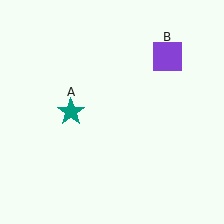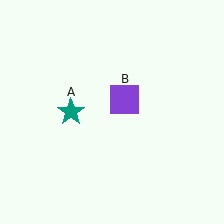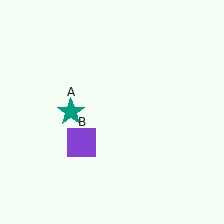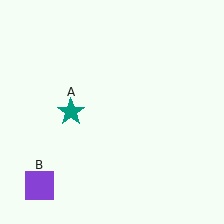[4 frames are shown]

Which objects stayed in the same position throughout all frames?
Teal star (object A) remained stationary.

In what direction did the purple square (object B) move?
The purple square (object B) moved down and to the left.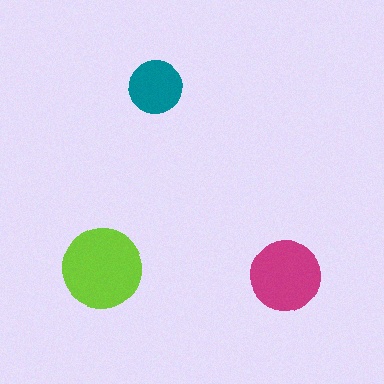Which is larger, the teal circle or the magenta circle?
The magenta one.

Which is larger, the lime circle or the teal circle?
The lime one.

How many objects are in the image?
There are 3 objects in the image.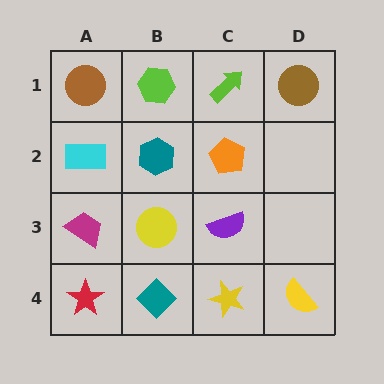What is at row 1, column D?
A brown circle.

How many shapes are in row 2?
3 shapes.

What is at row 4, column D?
A yellow semicircle.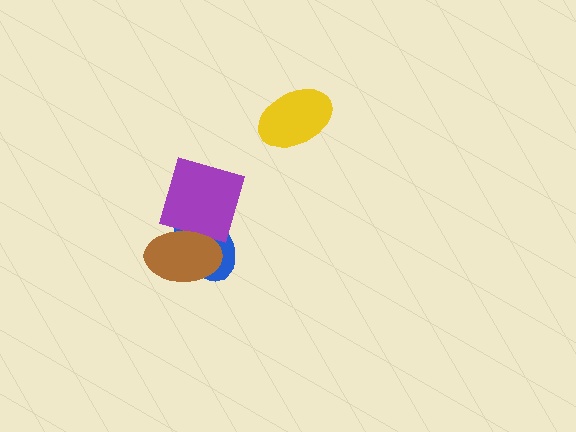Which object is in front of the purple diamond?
The brown ellipse is in front of the purple diamond.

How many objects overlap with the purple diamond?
2 objects overlap with the purple diamond.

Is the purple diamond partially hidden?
Yes, it is partially covered by another shape.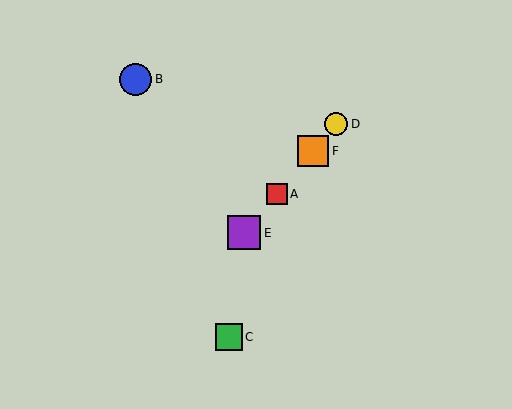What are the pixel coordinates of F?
Object F is at (313, 151).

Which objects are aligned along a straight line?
Objects A, D, E, F are aligned along a straight line.